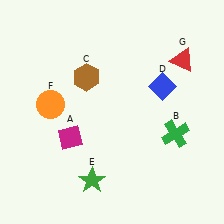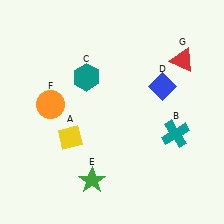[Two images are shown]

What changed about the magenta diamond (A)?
In Image 1, A is magenta. In Image 2, it changed to yellow.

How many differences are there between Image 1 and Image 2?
There are 3 differences between the two images.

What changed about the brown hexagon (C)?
In Image 1, C is brown. In Image 2, it changed to teal.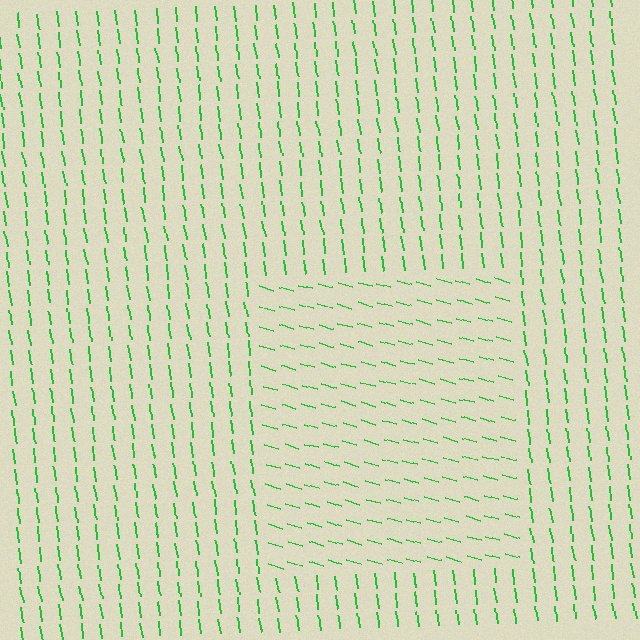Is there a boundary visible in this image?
Yes, there is a texture boundary formed by a change in line orientation.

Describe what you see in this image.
The image is filled with small green line segments. A rectangle region in the image has lines oriented differently from the surrounding lines, creating a visible texture boundary.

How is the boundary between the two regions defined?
The boundary is defined purely by a change in line orientation (approximately 66 degrees difference). All lines are the same color and thickness.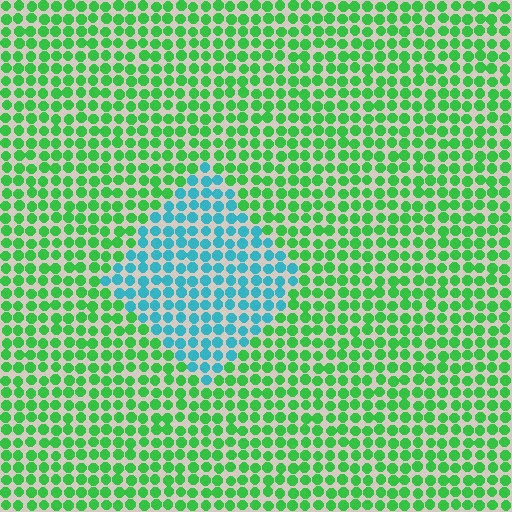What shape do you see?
I see a diamond.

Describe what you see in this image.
The image is filled with small green elements in a uniform arrangement. A diamond-shaped region is visible where the elements are tinted to a slightly different hue, forming a subtle color boundary.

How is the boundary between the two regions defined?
The boundary is defined purely by a slight shift in hue (about 60 degrees). Spacing, size, and orientation are identical on both sides.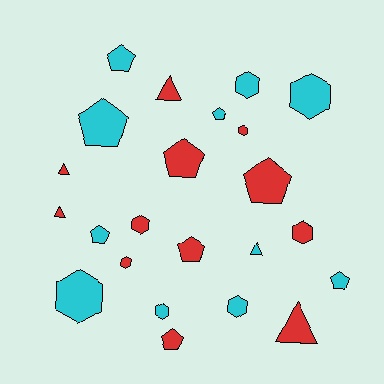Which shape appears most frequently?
Pentagon, with 9 objects.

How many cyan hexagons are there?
There are 5 cyan hexagons.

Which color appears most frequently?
Red, with 12 objects.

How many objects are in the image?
There are 23 objects.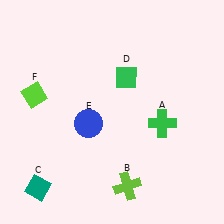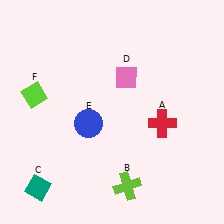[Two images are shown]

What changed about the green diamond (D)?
In Image 1, D is green. In Image 2, it changed to pink.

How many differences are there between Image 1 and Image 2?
There are 2 differences between the two images.